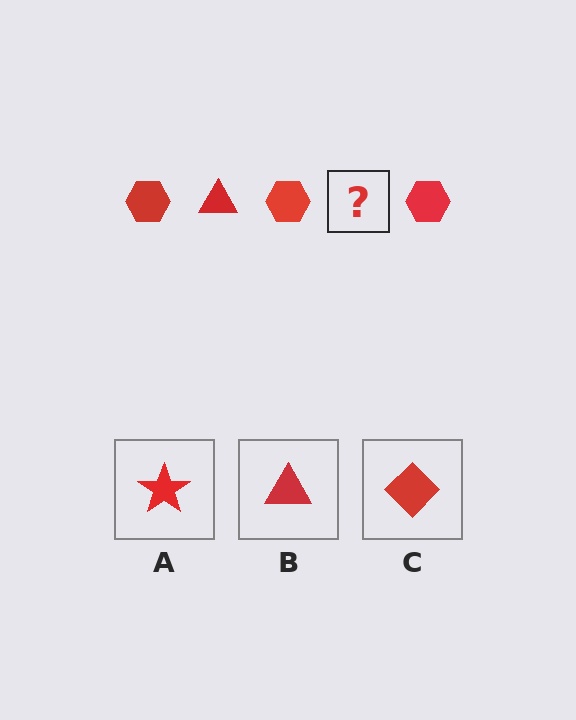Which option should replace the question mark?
Option B.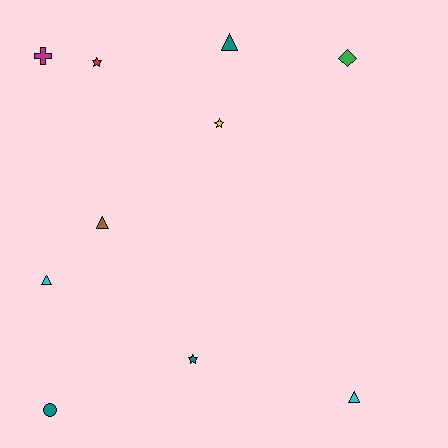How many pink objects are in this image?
There are no pink objects.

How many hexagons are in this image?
There are no hexagons.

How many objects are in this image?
There are 10 objects.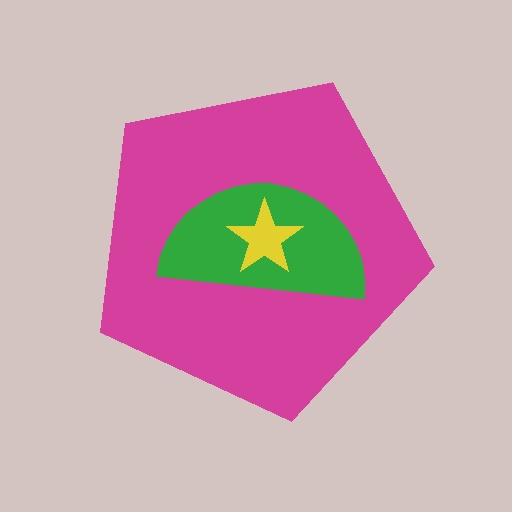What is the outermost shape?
The magenta pentagon.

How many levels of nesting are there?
3.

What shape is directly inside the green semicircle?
The yellow star.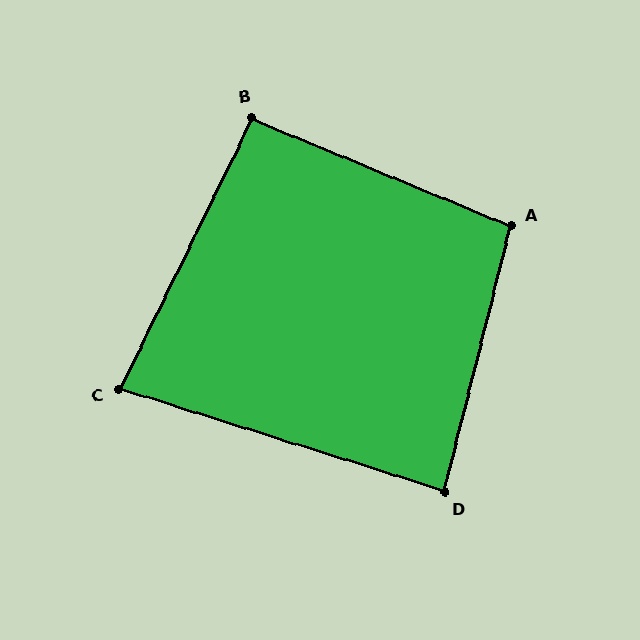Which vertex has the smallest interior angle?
C, at approximately 81 degrees.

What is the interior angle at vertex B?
Approximately 94 degrees (approximately right).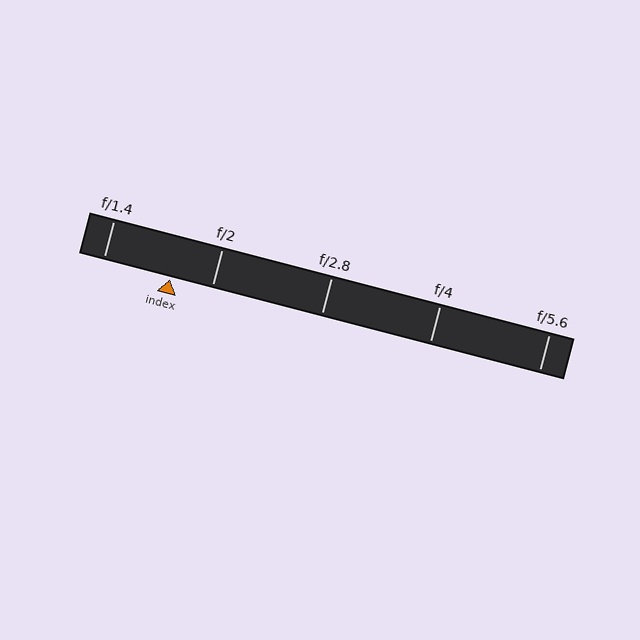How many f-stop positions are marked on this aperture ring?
There are 5 f-stop positions marked.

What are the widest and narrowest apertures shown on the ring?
The widest aperture shown is f/1.4 and the narrowest is f/5.6.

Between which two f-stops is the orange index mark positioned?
The index mark is between f/1.4 and f/2.